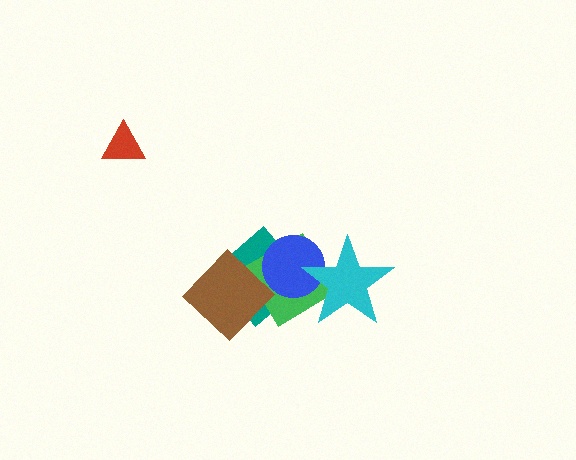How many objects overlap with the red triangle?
0 objects overlap with the red triangle.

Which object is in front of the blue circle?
The cyan star is in front of the blue circle.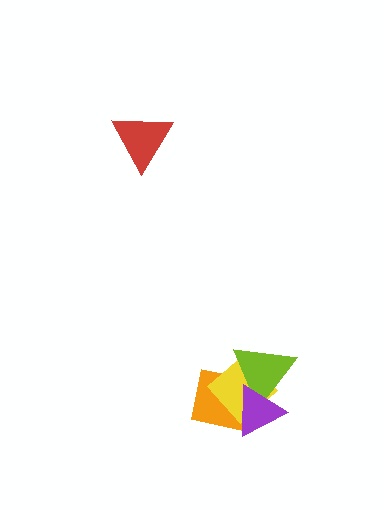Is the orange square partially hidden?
Yes, it is partially covered by another shape.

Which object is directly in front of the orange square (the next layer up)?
The yellow diamond is directly in front of the orange square.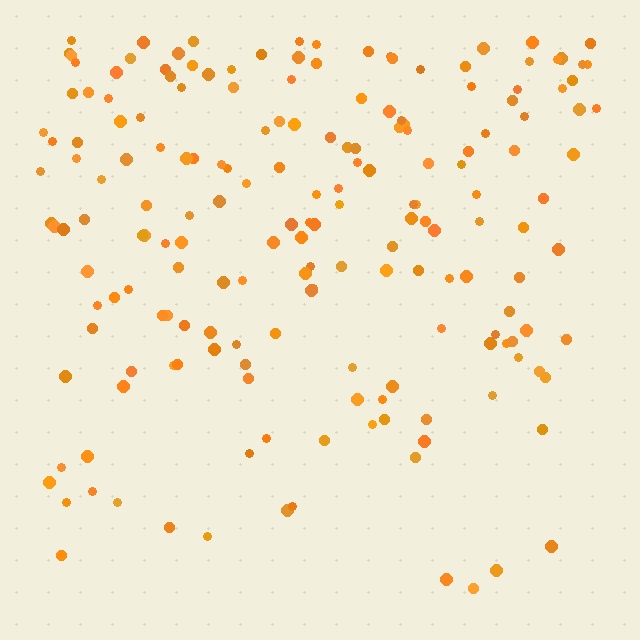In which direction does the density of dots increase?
From bottom to top, with the top side densest.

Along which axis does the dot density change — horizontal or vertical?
Vertical.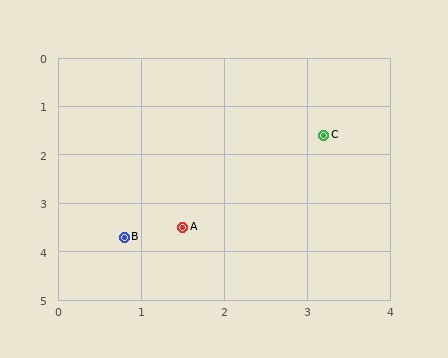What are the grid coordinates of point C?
Point C is at approximately (3.2, 1.6).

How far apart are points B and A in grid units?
Points B and A are about 0.7 grid units apart.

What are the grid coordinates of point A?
Point A is at approximately (1.5, 3.5).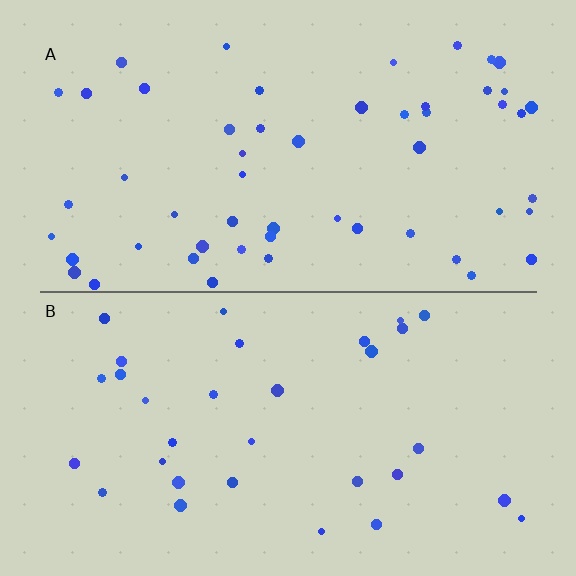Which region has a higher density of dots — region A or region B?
A (the top).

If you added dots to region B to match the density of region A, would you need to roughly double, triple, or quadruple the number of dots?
Approximately double.